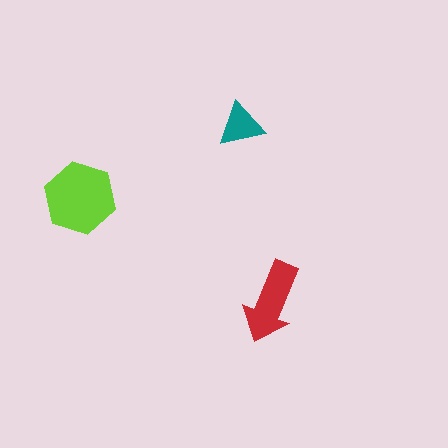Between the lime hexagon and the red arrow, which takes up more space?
The lime hexagon.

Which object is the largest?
The lime hexagon.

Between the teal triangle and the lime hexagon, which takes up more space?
The lime hexagon.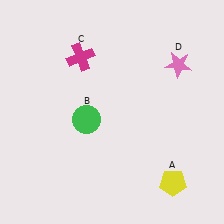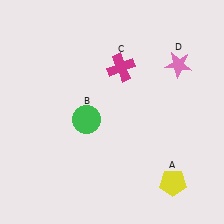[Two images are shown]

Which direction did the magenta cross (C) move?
The magenta cross (C) moved right.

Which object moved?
The magenta cross (C) moved right.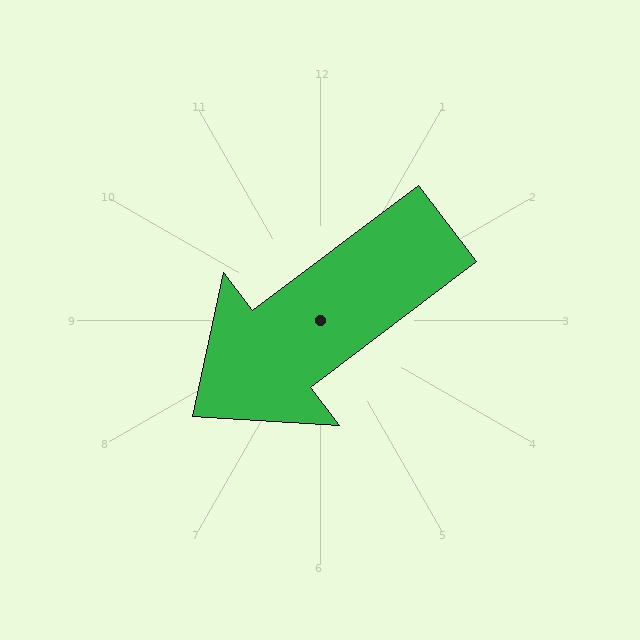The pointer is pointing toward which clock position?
Roughly 8 o'clock.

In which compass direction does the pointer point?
Southwest.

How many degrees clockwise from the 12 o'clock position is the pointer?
Approximately 233 degrees.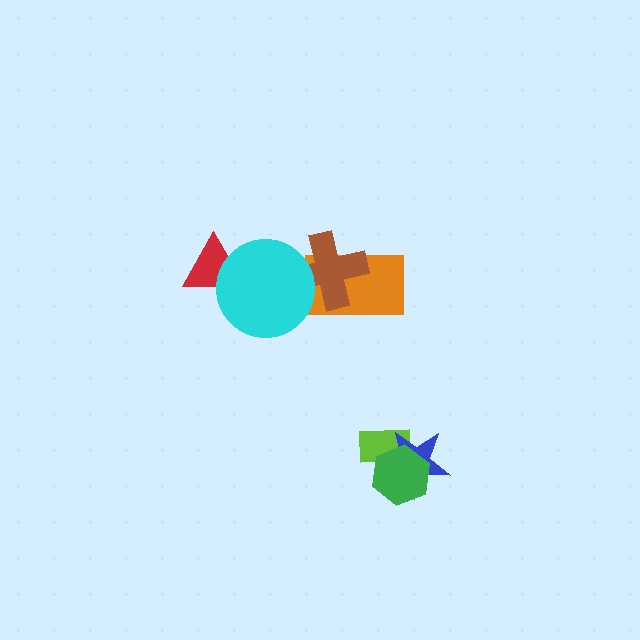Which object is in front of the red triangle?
The cyan circle is in front of the red triangle.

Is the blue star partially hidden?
Yes, it is partially covered by another shape.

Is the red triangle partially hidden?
Yes, it is partially covered by another shape.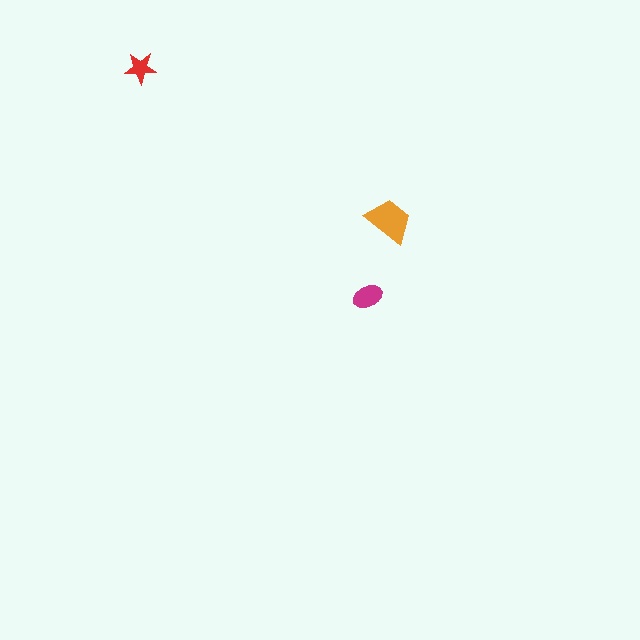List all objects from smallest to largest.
The red star, the magenta ellipse, the orange trapezoid.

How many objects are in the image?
There are 3 objects in the image.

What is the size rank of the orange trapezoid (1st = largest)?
1st.